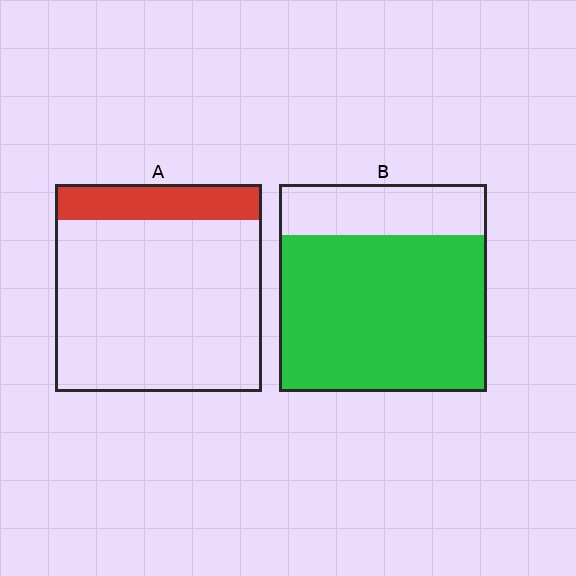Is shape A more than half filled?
No.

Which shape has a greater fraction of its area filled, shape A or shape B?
Shape B.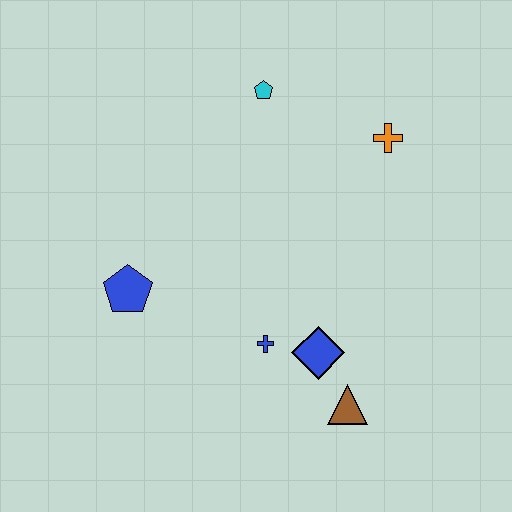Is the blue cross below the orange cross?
Yes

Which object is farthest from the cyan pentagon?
The brown triangle is farthest from the cyan pentagon.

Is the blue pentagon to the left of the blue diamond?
Yes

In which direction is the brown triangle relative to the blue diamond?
The brown triangle is below the blue diamond.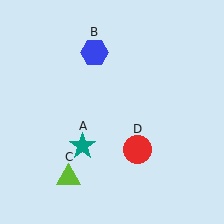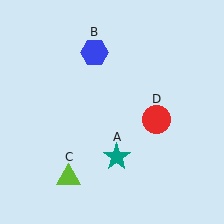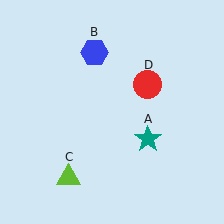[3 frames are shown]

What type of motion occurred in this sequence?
The teal star (object A), red circle (object D) rotated counterclockwise around the center of the scene.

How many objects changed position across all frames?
2 objects changed position: teal star (object A), red circle (object D).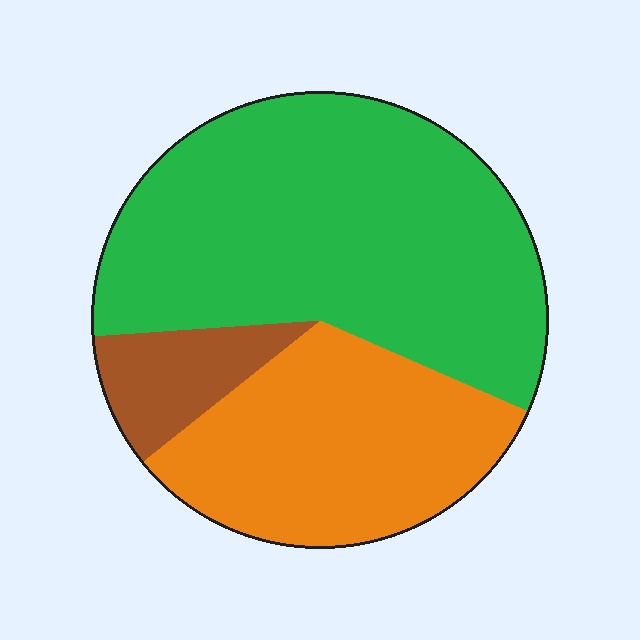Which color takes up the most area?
Green, at roughly 60%.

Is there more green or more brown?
Green.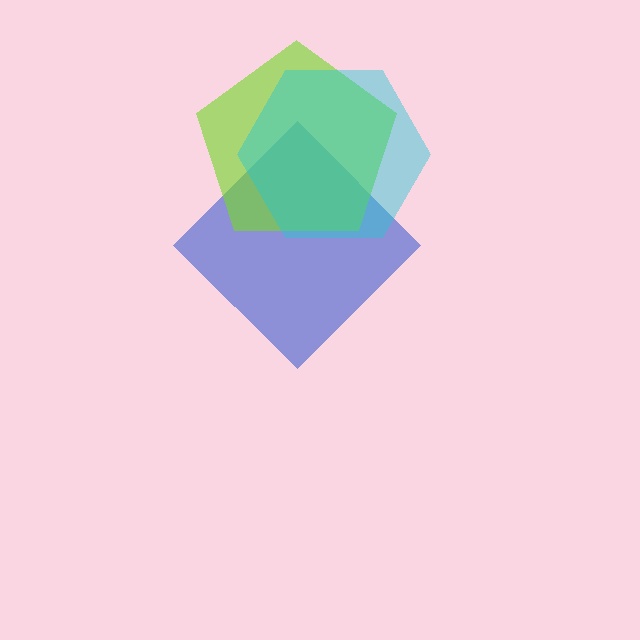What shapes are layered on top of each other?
The layered shapes are: a blue diamond, a lime pentagon, a cyan hexagon.